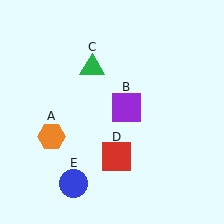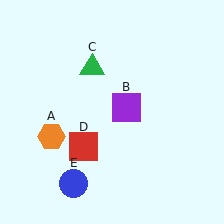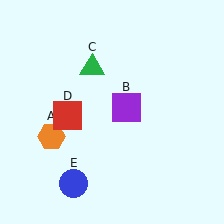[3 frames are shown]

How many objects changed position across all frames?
1 object changed position: red square (object D).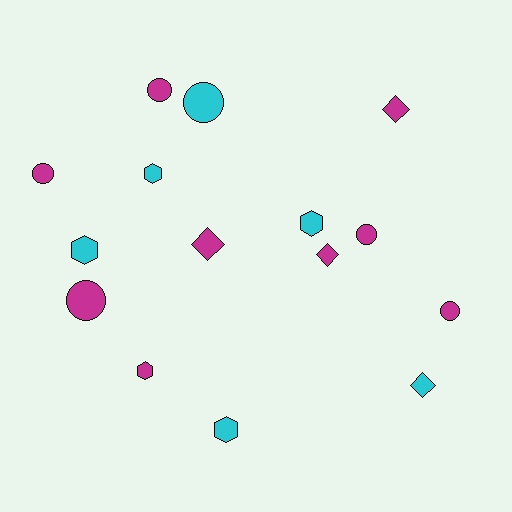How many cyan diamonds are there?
There is 1 cyan diamond.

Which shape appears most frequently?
Circle, with 6 objects.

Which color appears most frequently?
Magenta, with 9 objects.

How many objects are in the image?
There are 15 objects.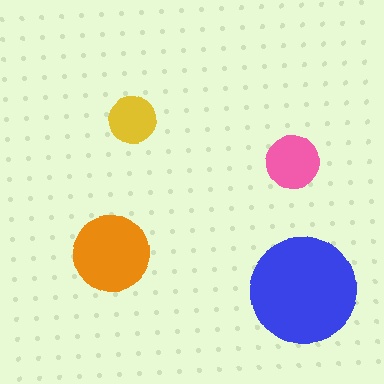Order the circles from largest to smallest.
the blue one, the orange one, the pink one, the yellow one.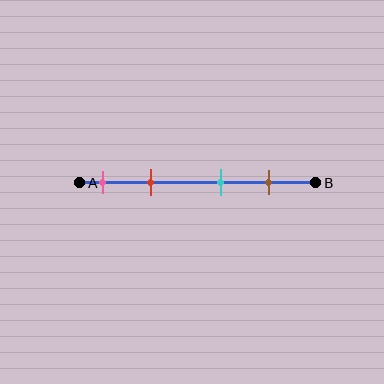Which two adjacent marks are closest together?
The pink and red marks are the closest adjacent pair.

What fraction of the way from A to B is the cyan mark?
The cyan mark is approximately 60% (0.6) of the way from A to B.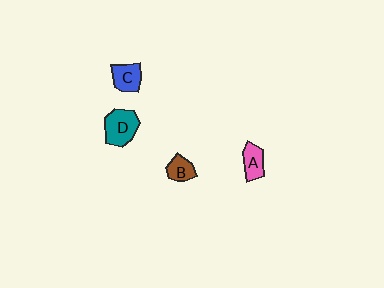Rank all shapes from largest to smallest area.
From largest to smallest: D (teal), C (blue), A (pink), B (brown).